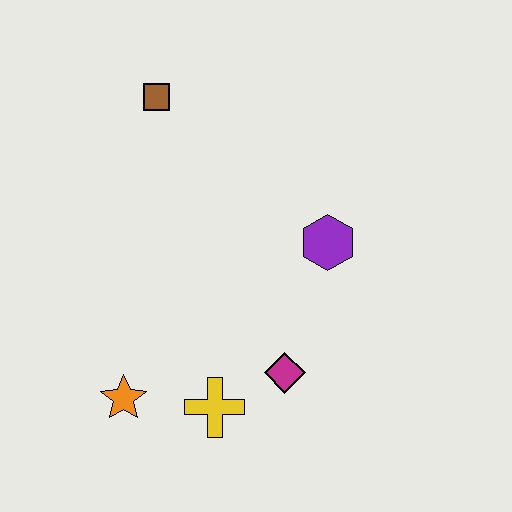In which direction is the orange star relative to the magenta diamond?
The orange star is to the left of the magenta diamond.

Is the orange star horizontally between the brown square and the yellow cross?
No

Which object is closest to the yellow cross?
The magenta diamond is closest to the yellow cross.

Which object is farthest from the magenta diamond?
The brown square is farthest from the magenta diamond.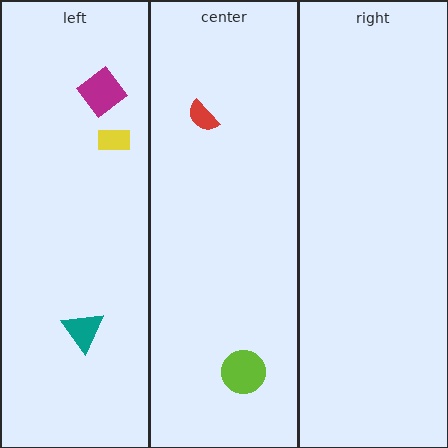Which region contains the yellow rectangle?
The left region.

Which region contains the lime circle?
The center region.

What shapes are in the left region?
The magenta diamond, the teal triangle, the yellow rectangle.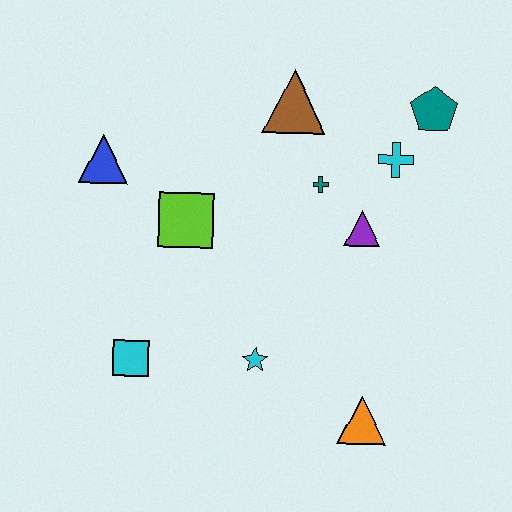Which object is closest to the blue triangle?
The lime square is closest to the blue triangle.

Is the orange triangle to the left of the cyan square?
No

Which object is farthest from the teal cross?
The cyan square is farthest from the teal cross.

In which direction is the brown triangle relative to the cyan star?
The brown triangle is above the cyan star.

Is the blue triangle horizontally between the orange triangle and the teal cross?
No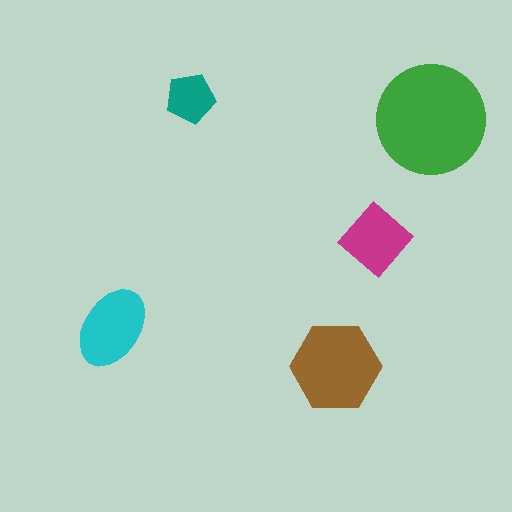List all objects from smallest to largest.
The teal pentagon, the magenta diamond, the cyan ellipse, the brown hexagon, the green circle.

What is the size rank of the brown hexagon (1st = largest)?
2nd.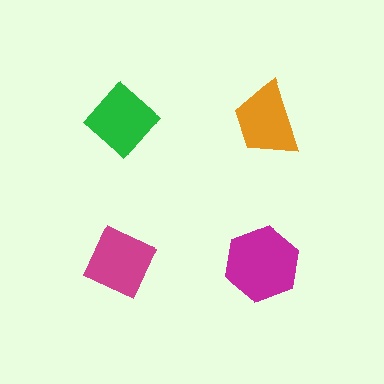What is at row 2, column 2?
A magenta hexagon.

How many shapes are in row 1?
2 shapes.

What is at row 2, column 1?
A magenta diamond.